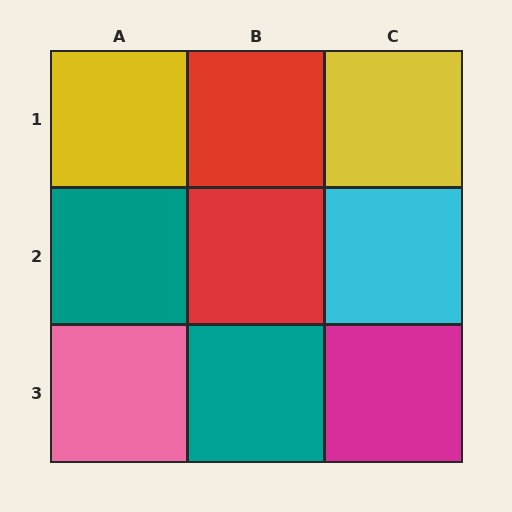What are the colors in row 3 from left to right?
Pink, teal, magenta.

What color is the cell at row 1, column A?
Yellow.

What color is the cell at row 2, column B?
Red.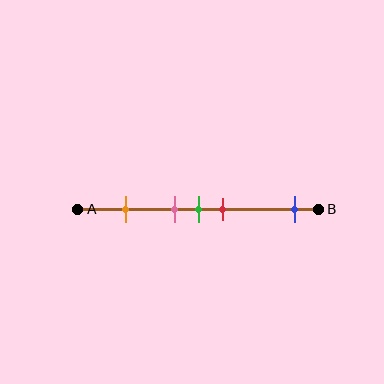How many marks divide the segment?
There are 5 marks dividing the segment.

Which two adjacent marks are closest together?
The pink and green marks are the closest adjacent pair.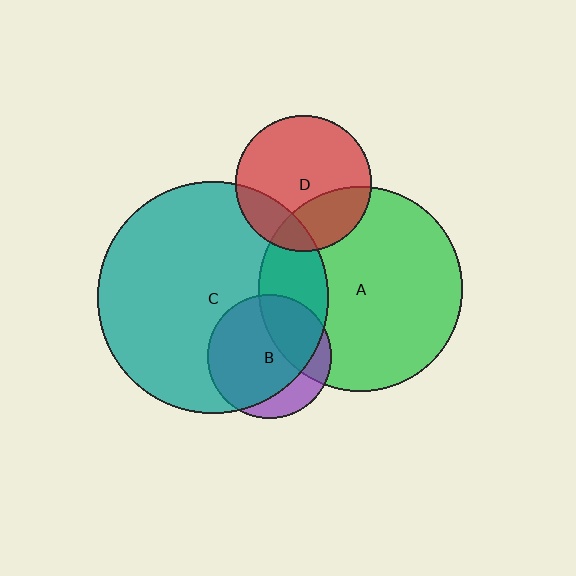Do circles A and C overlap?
Yes.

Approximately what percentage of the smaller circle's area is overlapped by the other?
Approximately 25%.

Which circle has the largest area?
Circle C (teal).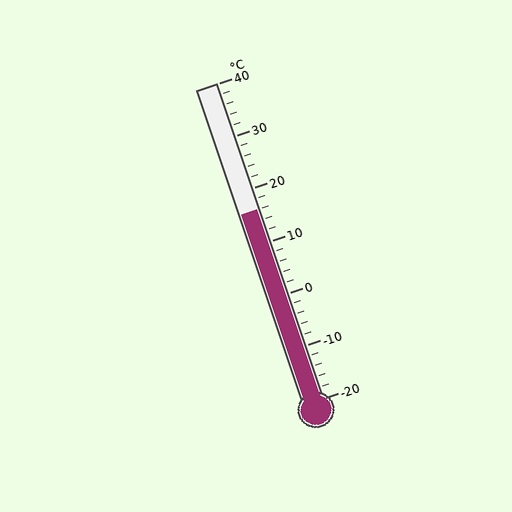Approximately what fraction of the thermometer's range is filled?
The thermometer is filled to approximately 60% of its range.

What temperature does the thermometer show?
The thermometer shows approximately 16°C.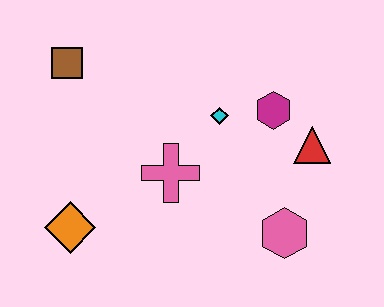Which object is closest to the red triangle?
The magenta hexagon is closest to the red triangle.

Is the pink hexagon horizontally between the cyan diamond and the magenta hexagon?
No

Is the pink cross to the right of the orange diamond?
Yes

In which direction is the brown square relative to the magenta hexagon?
The brown square is to the left of the magenta hexagon.